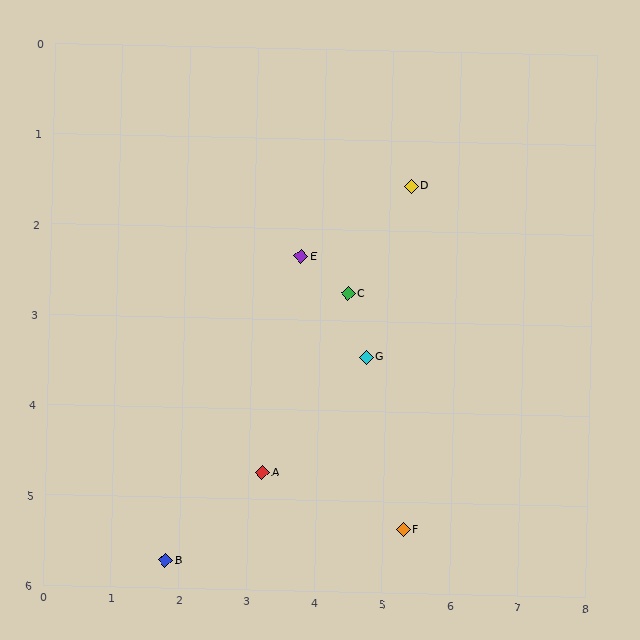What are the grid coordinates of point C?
Point C is at approximately (4.4, 2.7).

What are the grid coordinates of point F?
Point F is at approximately (5.3, 5.3).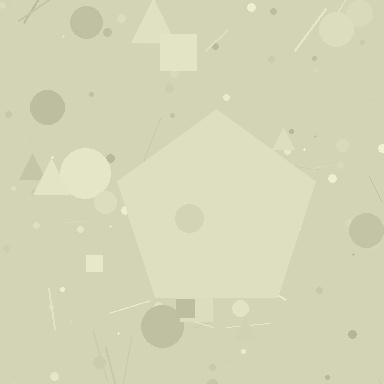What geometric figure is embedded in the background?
A pentagon is embedded in the background.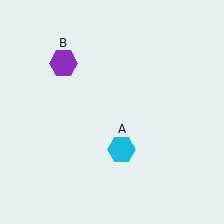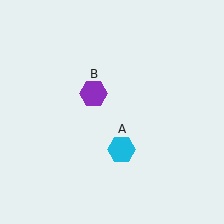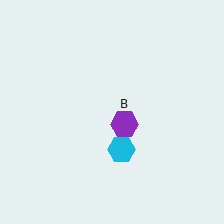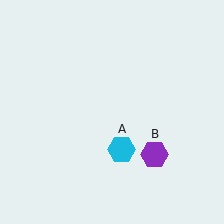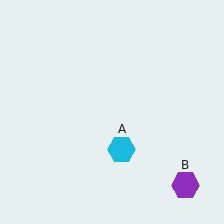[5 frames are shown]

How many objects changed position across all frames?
1 object changed position: purple hexagon (object B).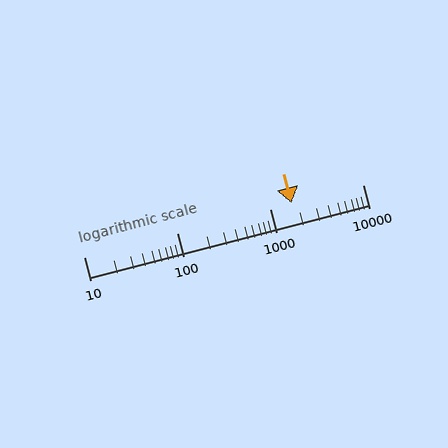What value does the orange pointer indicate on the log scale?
The pointer indicates approximately 1700.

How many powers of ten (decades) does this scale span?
The scale spans 3 decades, from 10 to 10000.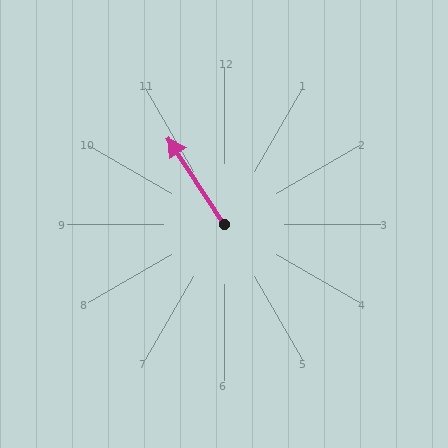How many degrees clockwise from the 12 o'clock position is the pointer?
Approximately 327 degrees.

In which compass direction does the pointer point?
Northwest.